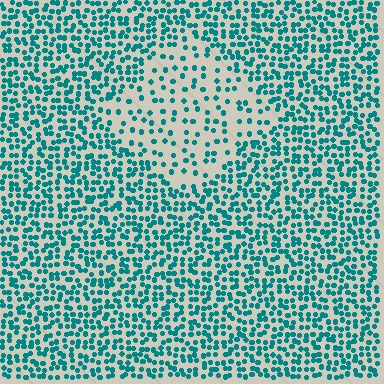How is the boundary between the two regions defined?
The boundary is defined by a change in element density (approximately 2.3x ratio). All elements are the same color, size, and shape.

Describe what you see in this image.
The image contains small teal elements arranged at two different densities. A diamond-shaped region is visible where the elements are less densely packed than the surrounding area.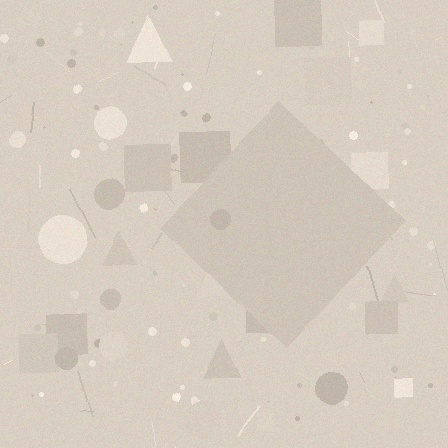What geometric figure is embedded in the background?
A diamond is embedded in the background.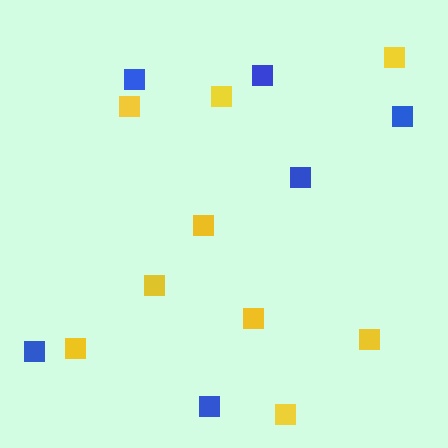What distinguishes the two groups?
There are 2 groups: one group of yellow squares (9) and one group of blue squares (6).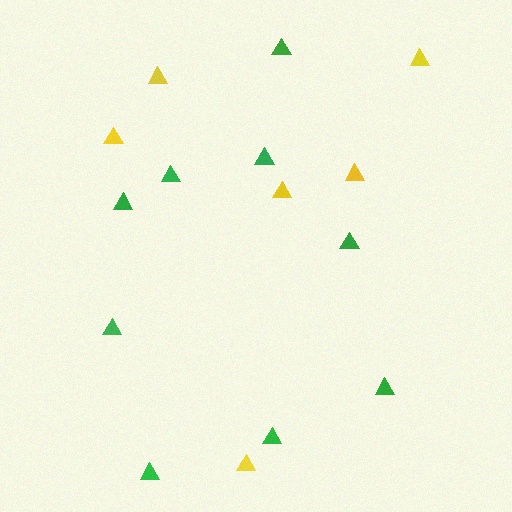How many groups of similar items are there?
There are 2 groups: one group of green triangles (9) and one group of yellow triangles (6).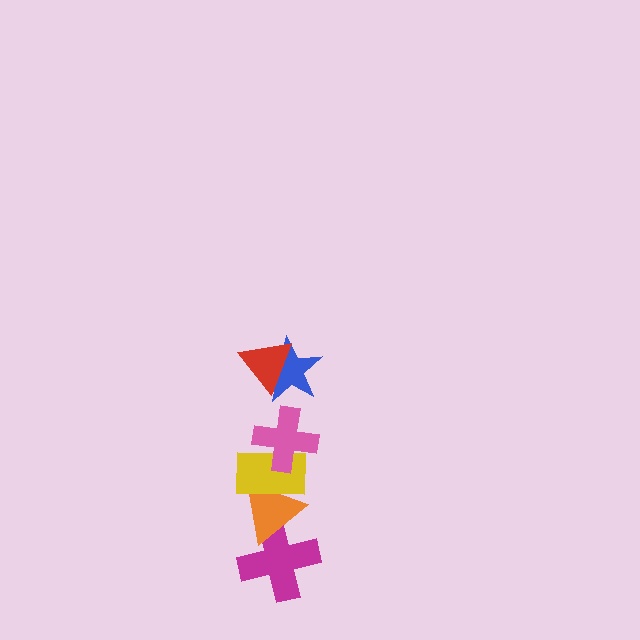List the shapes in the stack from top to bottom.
From top to bottom: the red triangle, the blue star, the pink cross, the yellow rectangle, the orange triangle, the magenta cross.